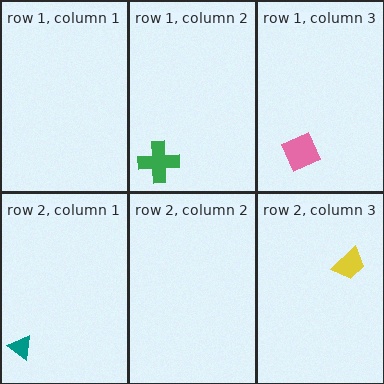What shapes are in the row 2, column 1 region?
The teal triangle.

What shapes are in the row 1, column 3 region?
The pink diamond.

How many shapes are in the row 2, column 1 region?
1.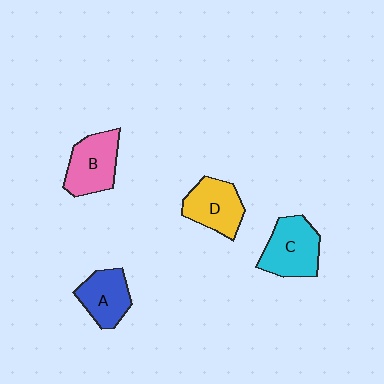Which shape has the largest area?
Shape C (cyan).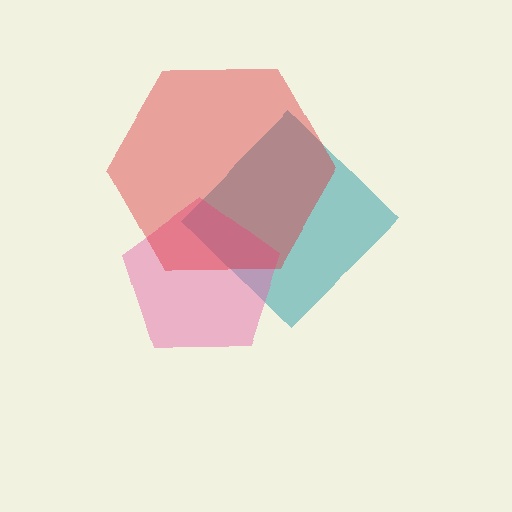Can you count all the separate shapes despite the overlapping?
Yes, there are 3 separate shapes.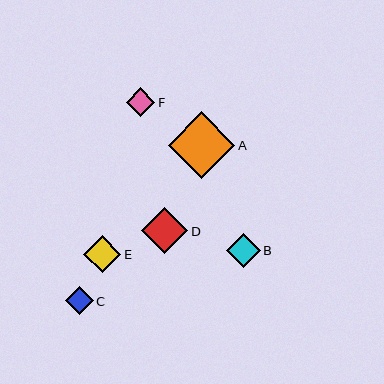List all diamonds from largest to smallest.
From largest to smallest: A, D, E, B, F, C.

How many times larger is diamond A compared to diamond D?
Diamond A is approximately 1.4 times the size of diamond D.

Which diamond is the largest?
Diamond A is the largest with a size of approximately 66 pixels.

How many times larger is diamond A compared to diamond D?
Diamond A is approximately 1.4 times the size of diamond D.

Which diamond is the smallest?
Diamond C is the smallest with a size of approximately 28 pixels.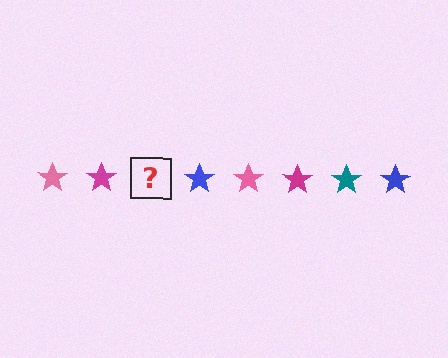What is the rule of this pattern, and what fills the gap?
The rule is that the pattern cycles through pink, magenta, teal, blue stars. The gap should be filled with a teal star.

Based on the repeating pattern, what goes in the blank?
The blank should be a teal star.